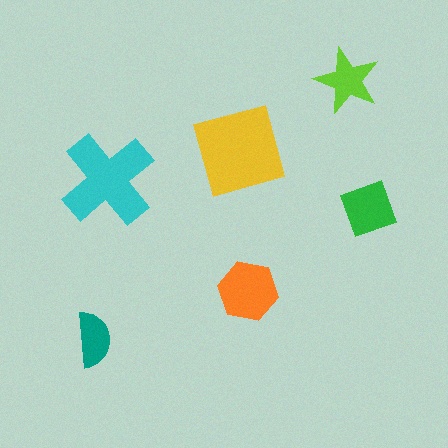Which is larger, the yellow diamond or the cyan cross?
The yellow diamond.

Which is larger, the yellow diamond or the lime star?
The yellow diamond.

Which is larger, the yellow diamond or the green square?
The yellow diamond.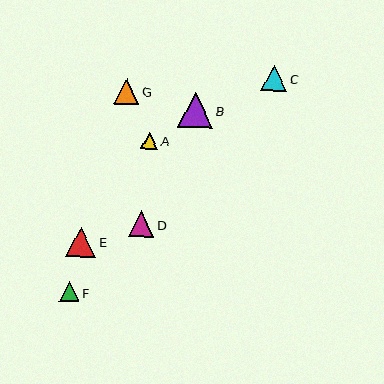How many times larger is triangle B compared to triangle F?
Triangle B is approximately 1.8 times the size of triangle F.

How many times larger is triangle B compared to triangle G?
Triangle B is approximately 1.4 times the size of triangle G.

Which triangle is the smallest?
Triangle A is the smallest with a size of approximately 17 pixels.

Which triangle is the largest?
Triangle B is the largest with a size of approximately 35 pixels.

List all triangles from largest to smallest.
From largest to smallest: B, E, C, D, G, F, A.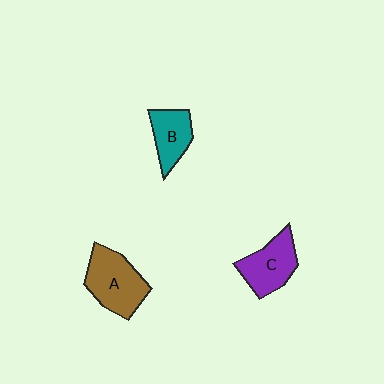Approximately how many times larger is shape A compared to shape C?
Approximately 1.2 times.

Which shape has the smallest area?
Shape B (teal).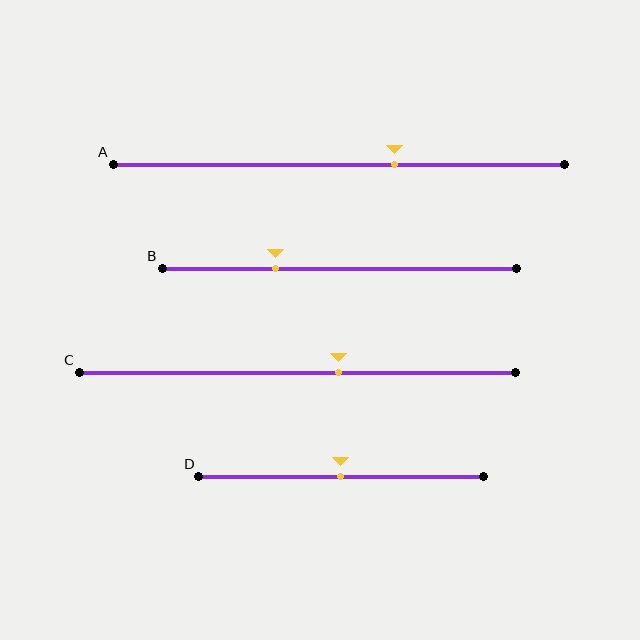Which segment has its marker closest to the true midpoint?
Segment D has its marker closest to the true midpoint.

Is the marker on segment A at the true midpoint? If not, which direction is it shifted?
No, the marker on segment A is shifted to the right by about 12% of the segment length.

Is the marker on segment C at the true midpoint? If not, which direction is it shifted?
No, the marker on segment C is shifted to the right by about 9% of the segment length.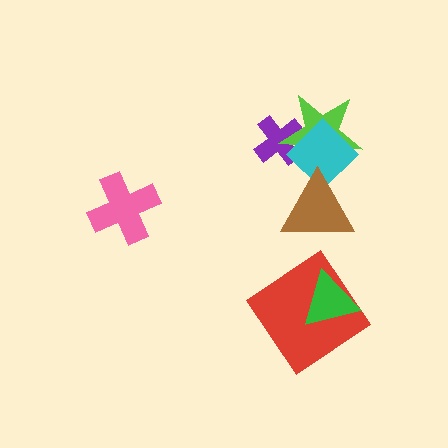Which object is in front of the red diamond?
The green triangle is in front of the red diamond.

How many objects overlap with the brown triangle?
2 objects overlap with the brown triangle.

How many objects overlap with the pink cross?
0 objects overlap with the pink cross.